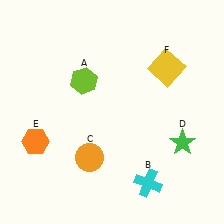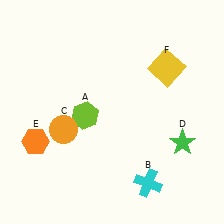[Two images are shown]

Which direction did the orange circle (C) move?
The orange circle (C) moved up.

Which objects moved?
The objects that moved are: the lime hexagon (A), the orange circle (C).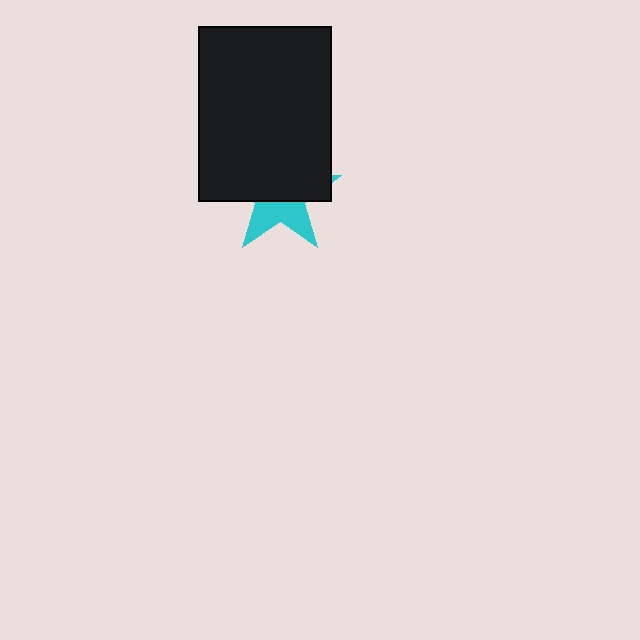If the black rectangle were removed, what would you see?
You would see the complete cyan star.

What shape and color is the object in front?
The object in front is a black rectangle.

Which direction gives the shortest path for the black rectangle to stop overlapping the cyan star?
Moving up gives the shortest separation.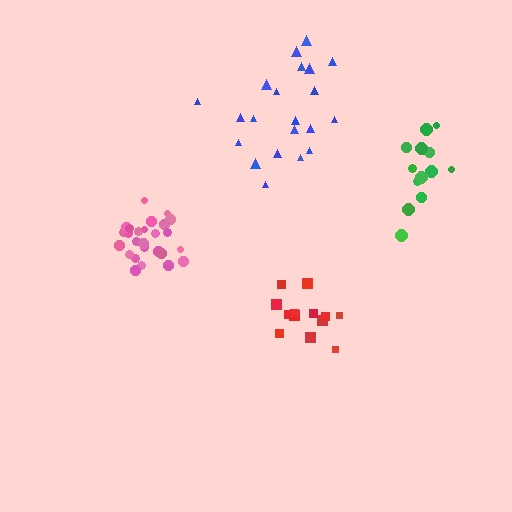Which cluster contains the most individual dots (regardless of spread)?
Pink (26).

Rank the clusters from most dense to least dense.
pink, red, green, blue.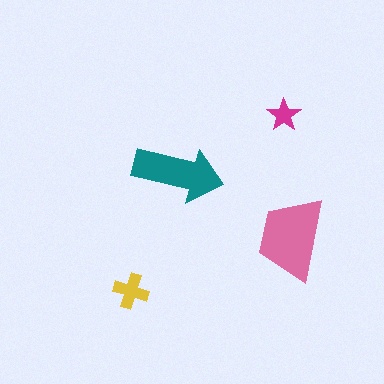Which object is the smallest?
The magenta star.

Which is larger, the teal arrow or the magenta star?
The teal arrow.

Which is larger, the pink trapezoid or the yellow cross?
The pink trapezoid.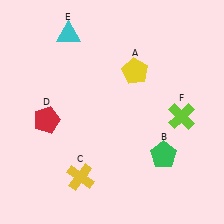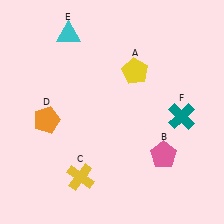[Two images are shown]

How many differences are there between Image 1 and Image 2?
There are 3 differences between the two images.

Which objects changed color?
B changed from green to pink. D changed from red to orange. F changed from lime to teal.